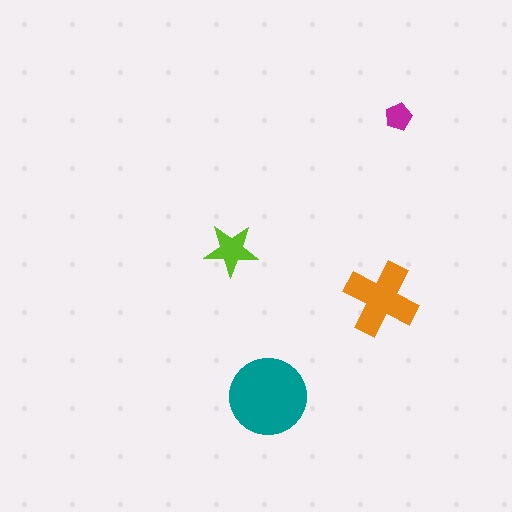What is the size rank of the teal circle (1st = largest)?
1st.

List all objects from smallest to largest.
The magenta pentagon, the lime star, the orange cross, the teal circle.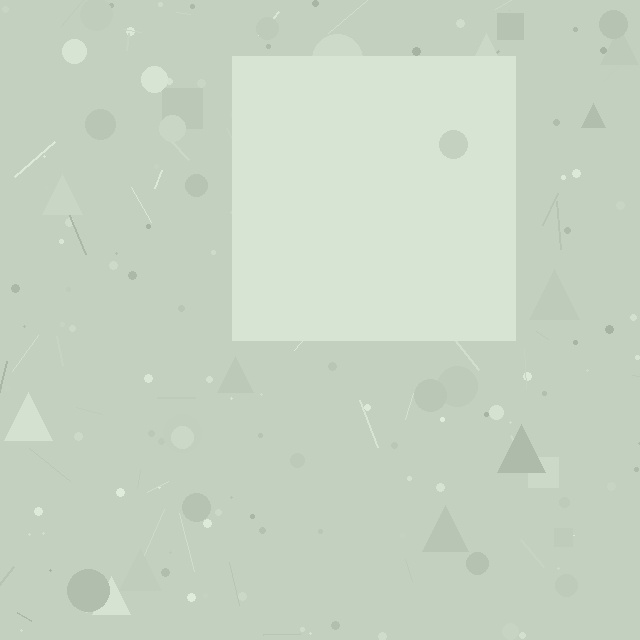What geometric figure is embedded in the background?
A square is embedded in the background.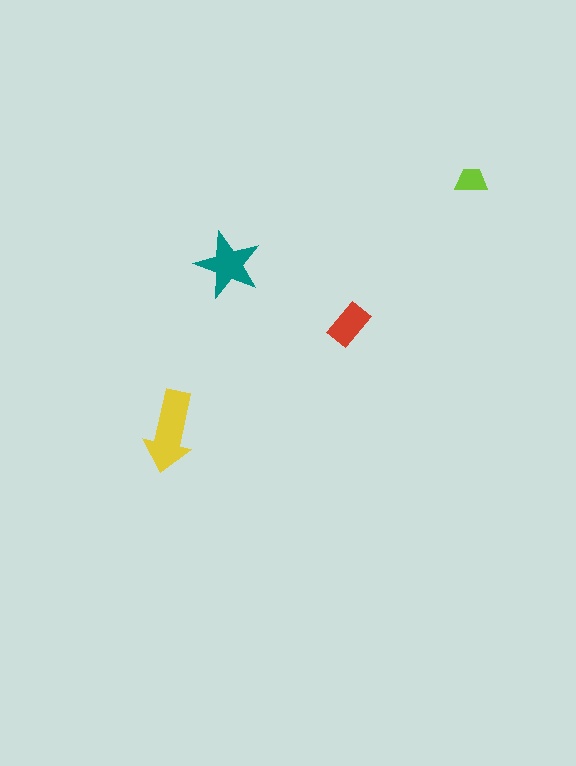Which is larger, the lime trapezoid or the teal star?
The teal star.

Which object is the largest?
The yellow arrow.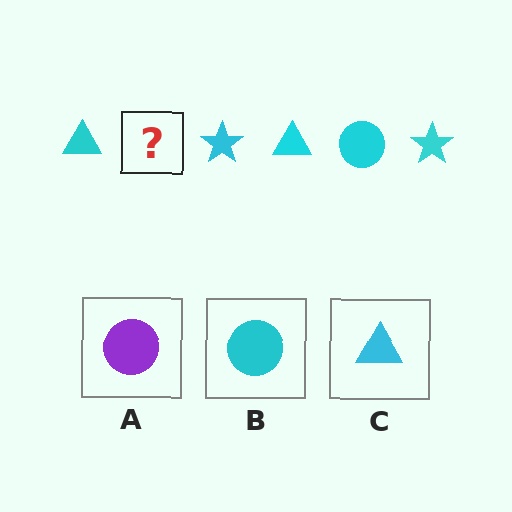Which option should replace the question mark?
Option B.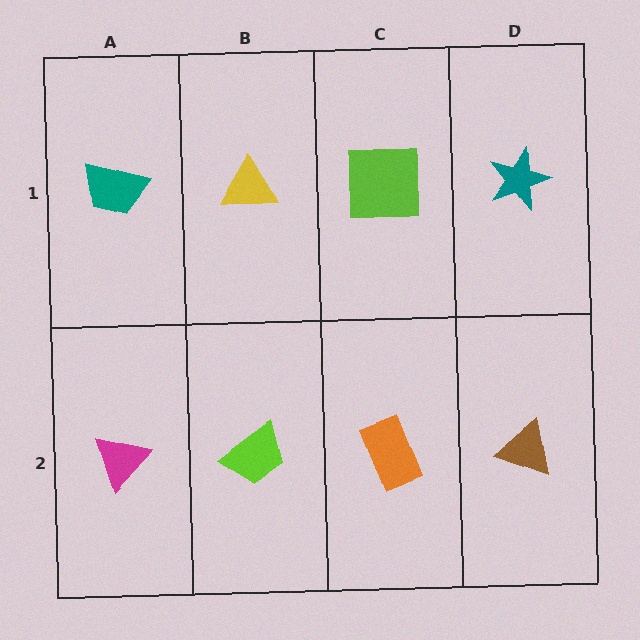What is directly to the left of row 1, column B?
A teal trapezoid.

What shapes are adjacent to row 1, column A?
A magenta triangle (row 2, column A), a yellow triangle (row 1, column B).